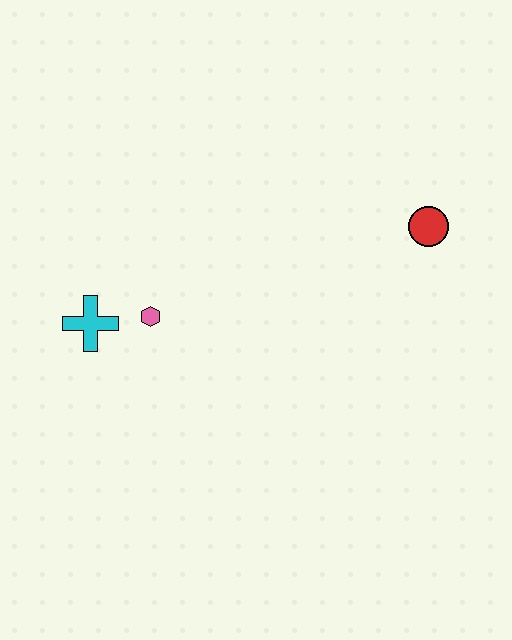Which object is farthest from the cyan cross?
The red circle is farthest from the cyan cross.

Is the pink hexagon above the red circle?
No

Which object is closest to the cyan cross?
The pink hexagon is closest to the cyan cross.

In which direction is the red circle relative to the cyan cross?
The red circle is to the right of the cyan cross.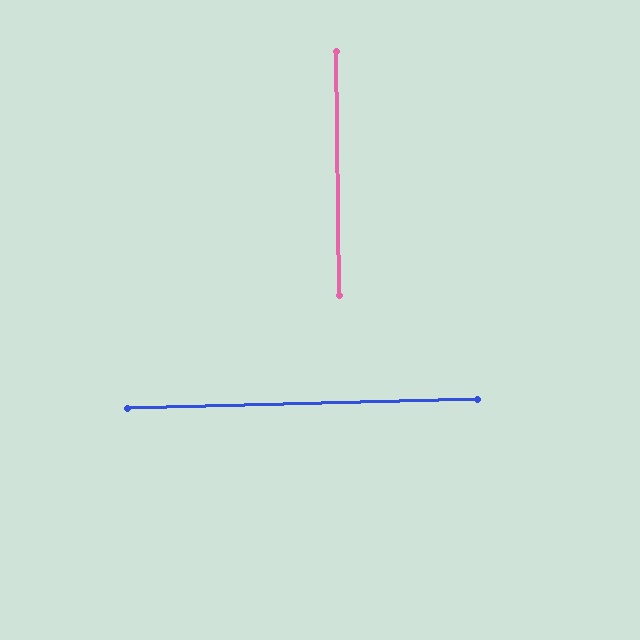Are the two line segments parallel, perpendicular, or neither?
Perpendicular — they meet at approximately 89°.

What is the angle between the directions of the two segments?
Approximately 89 degrees.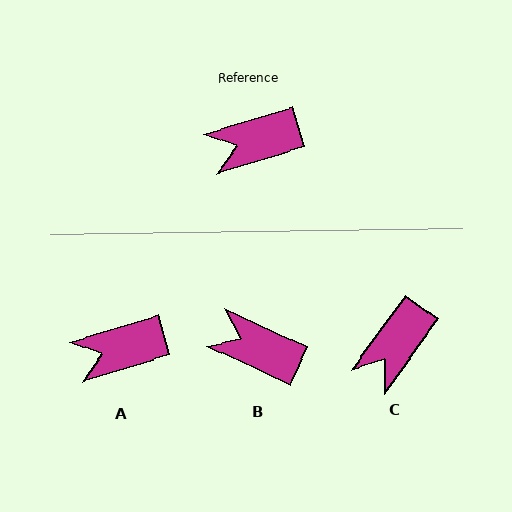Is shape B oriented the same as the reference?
No, it is off by about 41 degrees.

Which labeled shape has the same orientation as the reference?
A.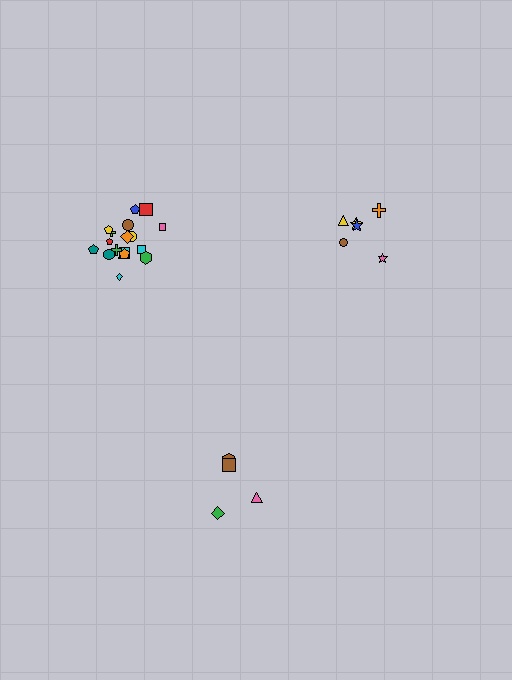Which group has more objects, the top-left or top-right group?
The top-left group.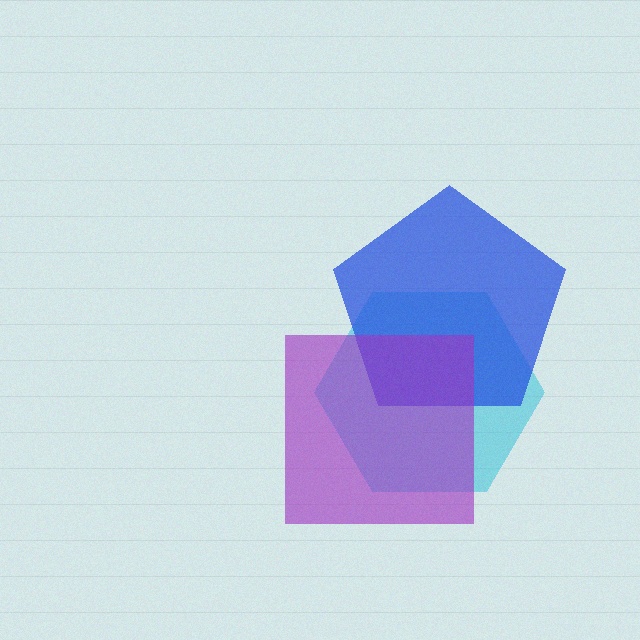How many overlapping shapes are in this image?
There are 3 overlapping shapes in the image.